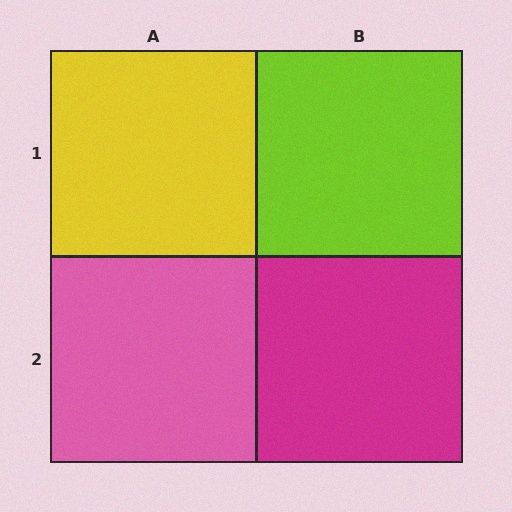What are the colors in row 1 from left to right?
Yellow, lime.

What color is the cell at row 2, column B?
Magenta.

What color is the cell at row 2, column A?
Pink.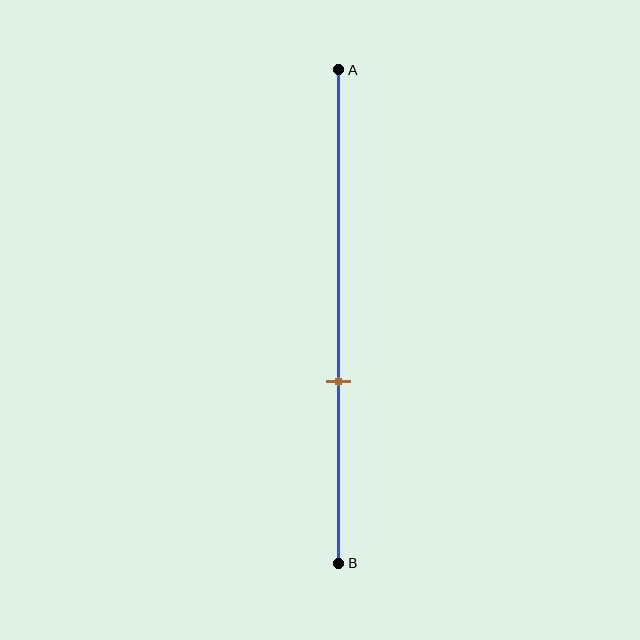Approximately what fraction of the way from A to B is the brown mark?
The brown mark is approximately 65% of the way from A to B.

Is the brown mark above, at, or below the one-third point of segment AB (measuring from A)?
The brown mark is below the one-third point of segment AB.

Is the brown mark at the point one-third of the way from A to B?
No, the mark is at about 65% from A, not at the 33% one-third point.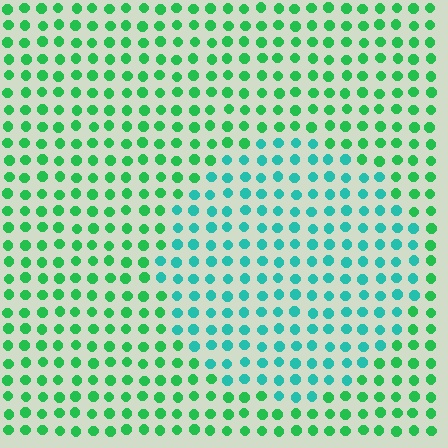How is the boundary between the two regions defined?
The boundary is defined purely by a slight shift in hue (about 37 degrees). Spacing, size, and orientation are identical on both sides.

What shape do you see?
I see a circle.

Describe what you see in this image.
The image is filled with small green elements in a uniform arrangement. A circle-shaped region is visible where the elements are tinted to a slightly different hue, forming a subtle color boundary.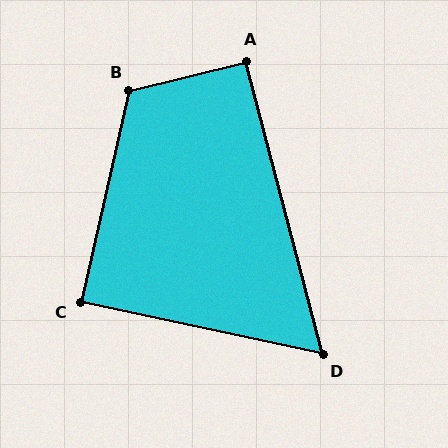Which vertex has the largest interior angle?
B, at approximately 117 degrees.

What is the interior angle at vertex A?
Approximately 91 degrees (approximately right).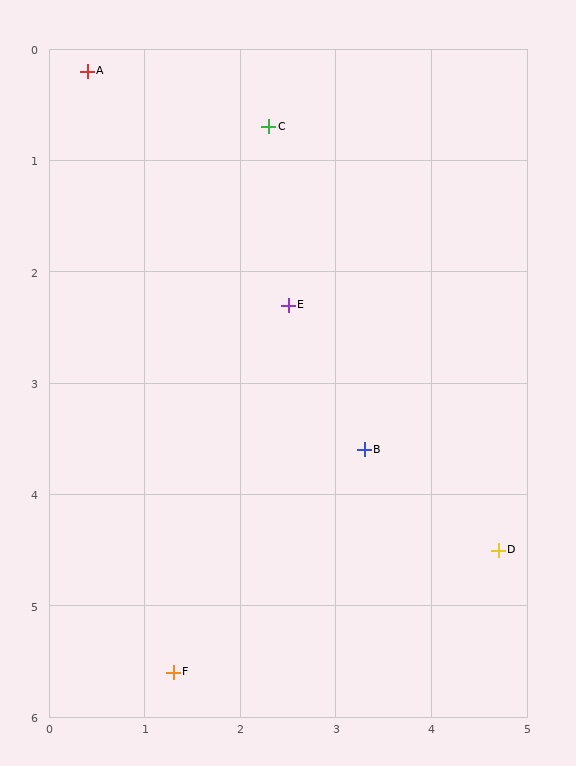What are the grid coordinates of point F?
Point F is at approximately (1.3, 5.6).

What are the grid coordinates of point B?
Point B is at approximately (3.3, 3.6).